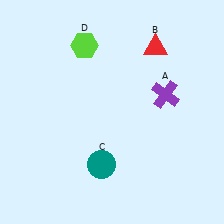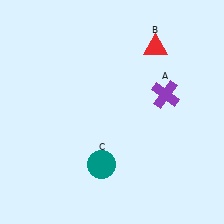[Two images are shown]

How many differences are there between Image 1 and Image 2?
There is 1 difference between the two images.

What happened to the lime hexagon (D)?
The lime hexagon (D) was removed in Image 2. It was in the top-left area of Image 1.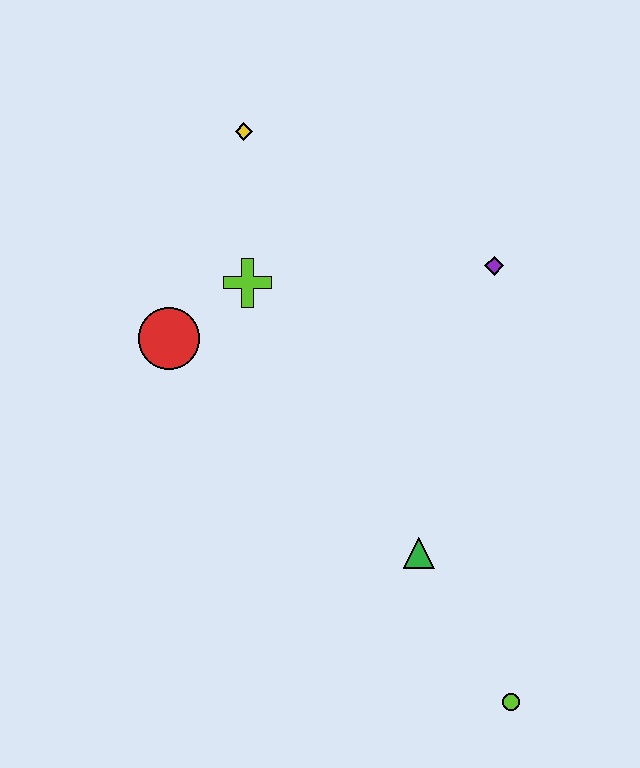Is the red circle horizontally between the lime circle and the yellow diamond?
No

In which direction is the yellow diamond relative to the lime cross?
The yellow diamond is above the lime cross.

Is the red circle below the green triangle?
No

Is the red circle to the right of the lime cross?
No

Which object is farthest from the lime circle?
The yellow diamond is farthest from the lime circle.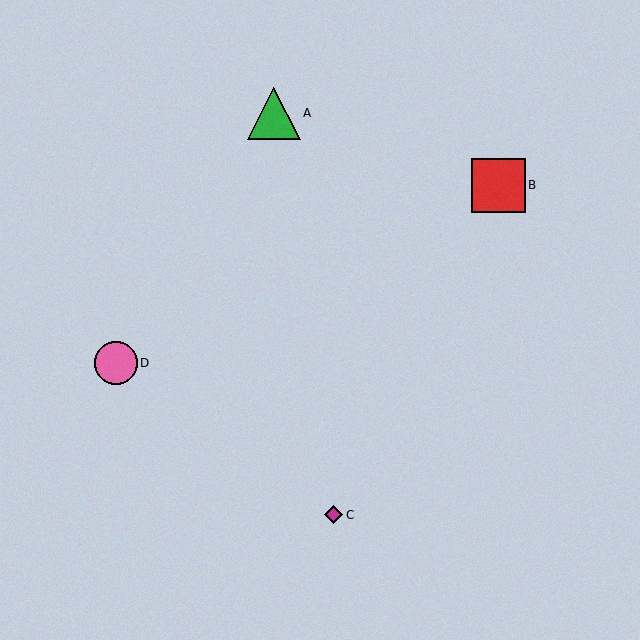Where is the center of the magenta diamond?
The center of the magenta diamond is at (334, 515).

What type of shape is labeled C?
Shape C is a magenta diamond.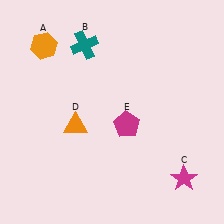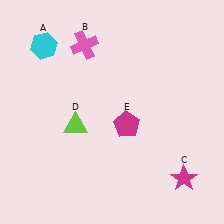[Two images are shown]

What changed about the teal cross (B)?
In Image 1, B is teal. In Image 2, it changed to pink.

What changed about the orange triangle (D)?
In Image 1, D is orange. In Image 2, it changed to lime.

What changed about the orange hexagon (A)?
In Image 1, A is orange. In Image 2, it changed to cyan.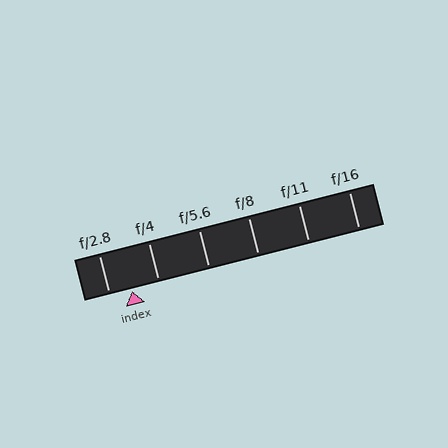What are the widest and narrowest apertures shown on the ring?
The widest aperture shown is f/2.8 and the narrowest is f/16.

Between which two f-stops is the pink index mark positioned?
The index mark is between f/2.8 and f/4.